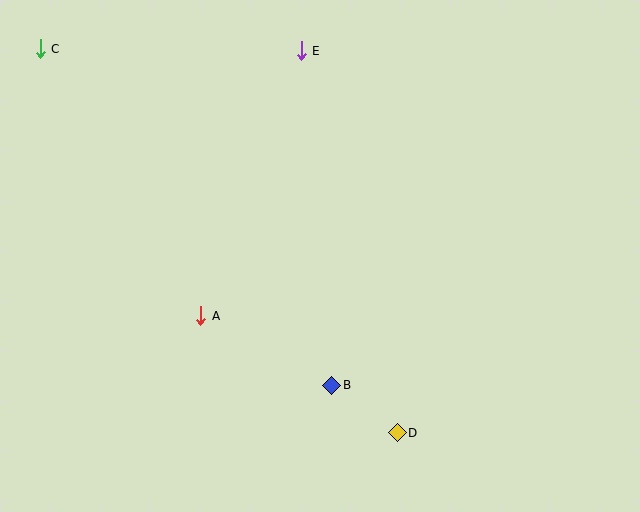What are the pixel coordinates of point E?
Point E is at (301, 51).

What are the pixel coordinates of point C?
Point C is at (40, 49).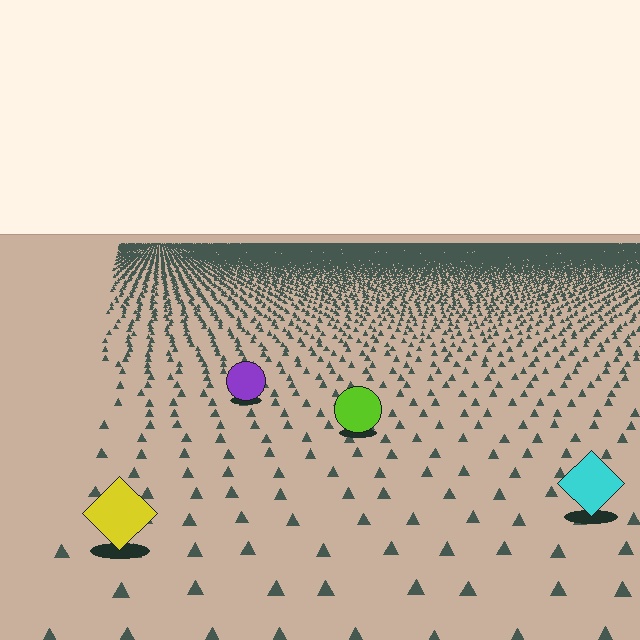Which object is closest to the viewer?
The yellow diamond is closest. The texture marks near it are larger and more spread out.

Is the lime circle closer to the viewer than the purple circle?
Yes. The lime circle is closer — you can tell from the texture gradient: the ground texture is coarser near it.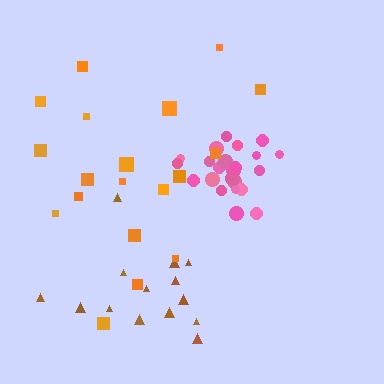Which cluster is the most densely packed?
Pink.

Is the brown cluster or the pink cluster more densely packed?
Pink.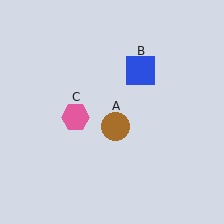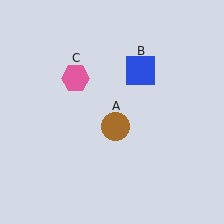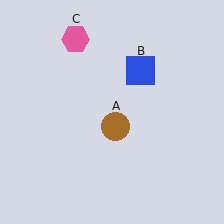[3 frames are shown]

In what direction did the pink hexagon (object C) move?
The pink hexagon (object C) moved up.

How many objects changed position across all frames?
1 object changed position: pink hexagon (object C).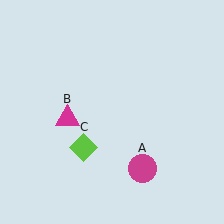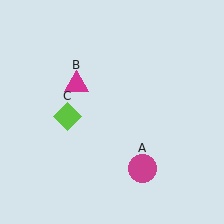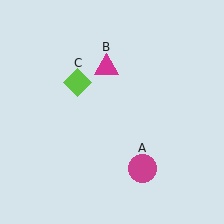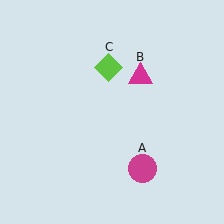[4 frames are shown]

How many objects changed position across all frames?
2 objects changed position: magenta triangle (object B), lime diamond (object C).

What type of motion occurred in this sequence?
The magenta triangle (object B), lime diamond (object C) rotated clockwise around the center of the scene.